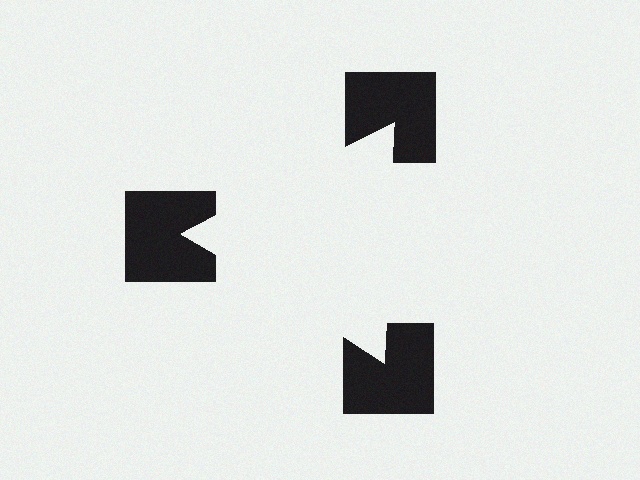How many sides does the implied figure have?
3 sides.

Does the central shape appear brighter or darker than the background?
It typically appears slightly brighter than the background, even though no actual brightness change is drawn.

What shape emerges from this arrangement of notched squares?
An illusory triangle — its edges are inferred from the aligned wedge cuts in the notched squares, not physically drawn.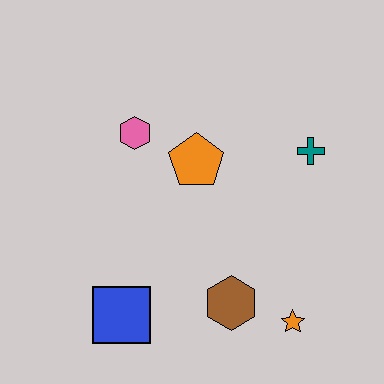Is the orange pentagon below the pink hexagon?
Yes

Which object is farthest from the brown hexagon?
The pink hexagon is farthest from the brown hexagon.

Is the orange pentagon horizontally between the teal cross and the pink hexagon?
Yes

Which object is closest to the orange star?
The brown hexagon is closest to the orange star.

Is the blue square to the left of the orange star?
Yes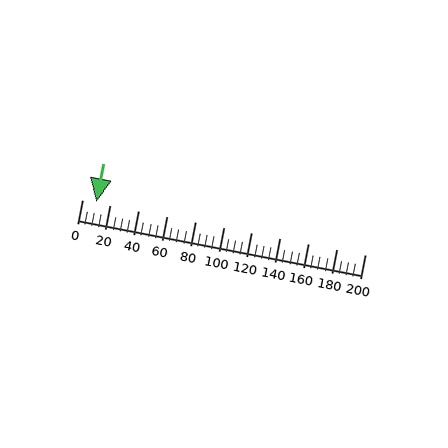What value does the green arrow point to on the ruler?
The green arrow points to approximately 10.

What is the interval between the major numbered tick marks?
The major tick marks are spaced 20 units apart.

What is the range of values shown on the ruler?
The ruler shows values from 0 to 200.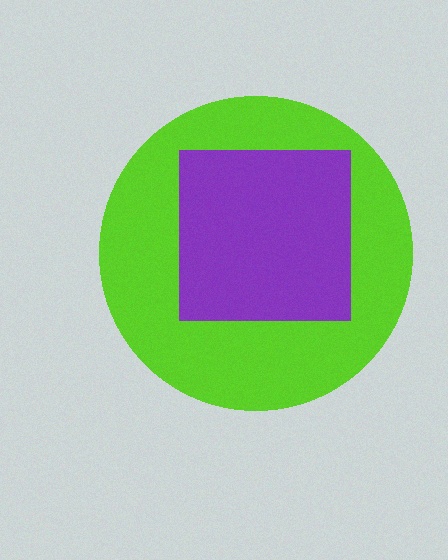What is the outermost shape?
The lime circle.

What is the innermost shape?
The purple square.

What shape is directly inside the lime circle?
The purple square.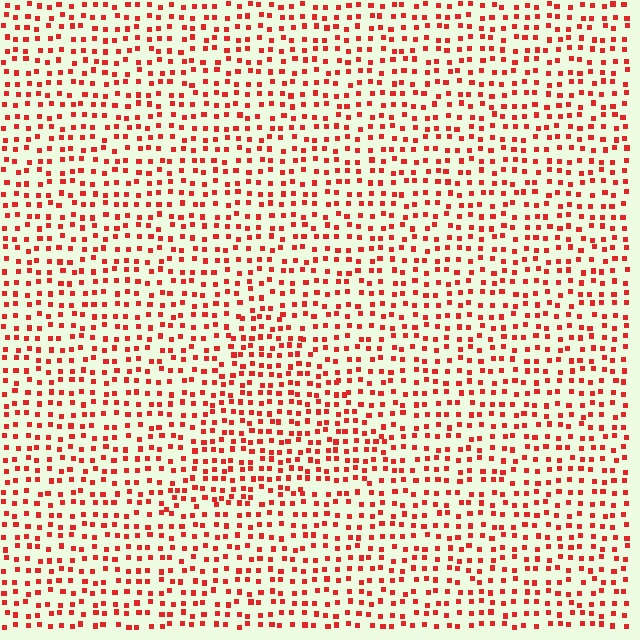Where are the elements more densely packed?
The elements are more densely packed inside the triangle boundary.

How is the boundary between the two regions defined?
The boundary is defined by a change in element density (approximately 1.4x ratio). All elements are the same color, size, and shape.